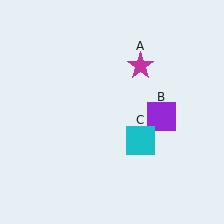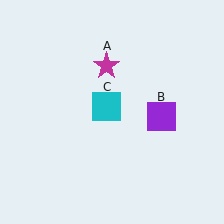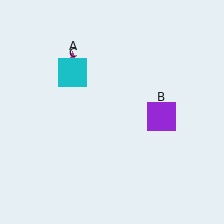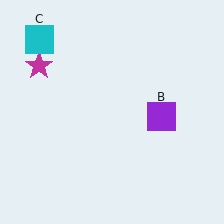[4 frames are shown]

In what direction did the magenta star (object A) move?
The magenta star (object A) moved left.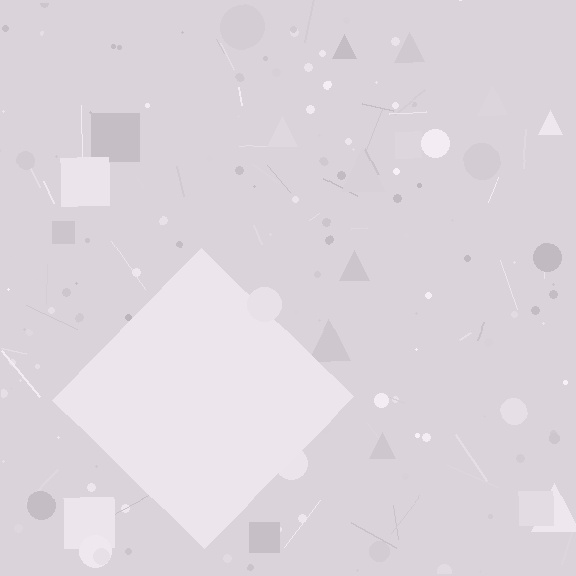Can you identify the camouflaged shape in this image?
The camouflaged shape is a diamond.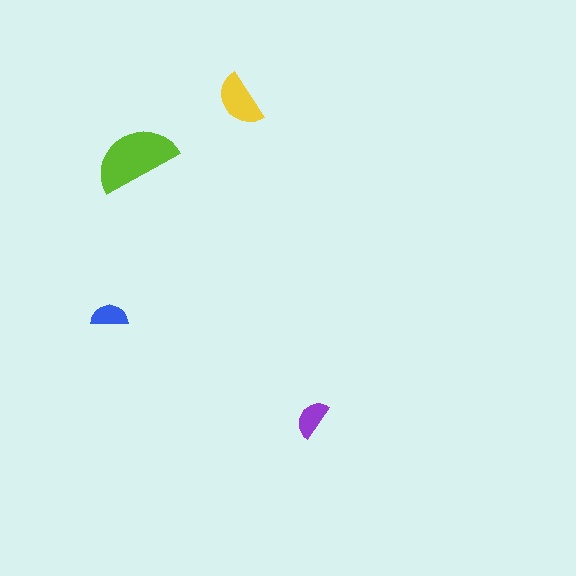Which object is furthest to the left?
The blue semicircle is leftmost.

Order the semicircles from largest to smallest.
the lime one, the yellow one, the purple one, the blue one.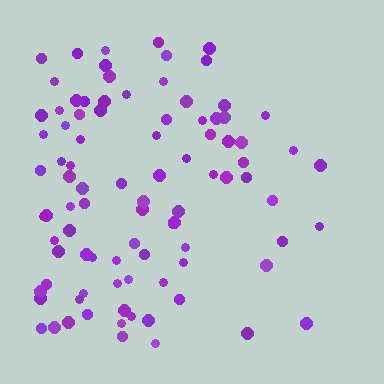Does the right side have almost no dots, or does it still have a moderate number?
Still a moderate number, just noticeably fewer than the left.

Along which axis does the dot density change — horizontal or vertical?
Horizontal.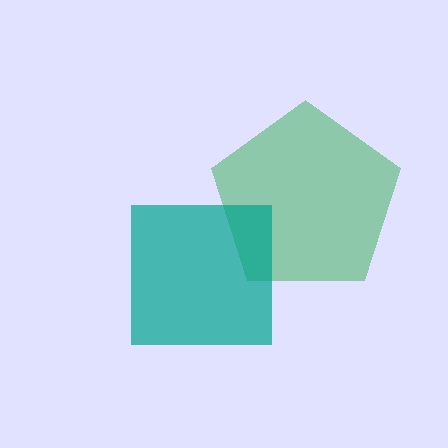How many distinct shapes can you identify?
There are 2 distinct shapes: a green pentagon, a teal square.